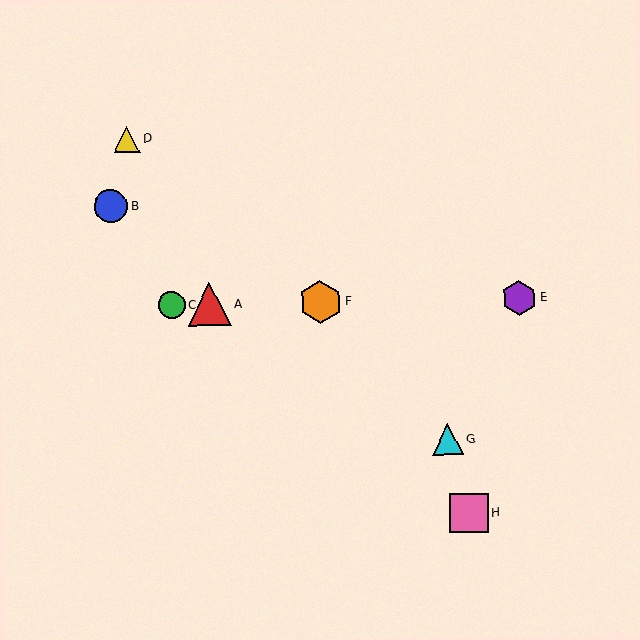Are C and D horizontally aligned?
No, C is at y≈305 and D is at y≈139.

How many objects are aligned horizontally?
4 objects (A, C, E, F) are aligned horizontally.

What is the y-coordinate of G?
Object G is at y≈439.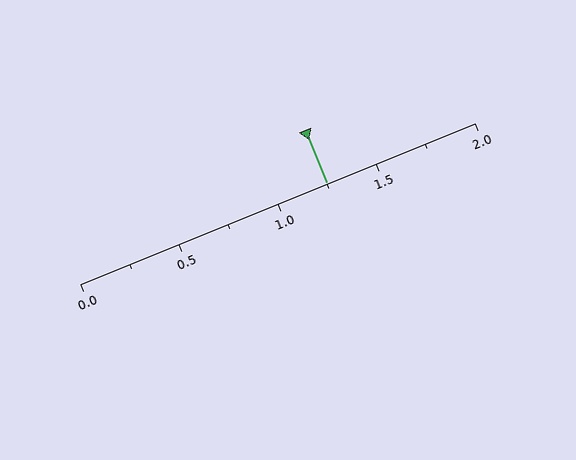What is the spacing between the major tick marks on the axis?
The major ticks are spaced 0.5 apart.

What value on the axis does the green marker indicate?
The marker indicates approximately 1.25.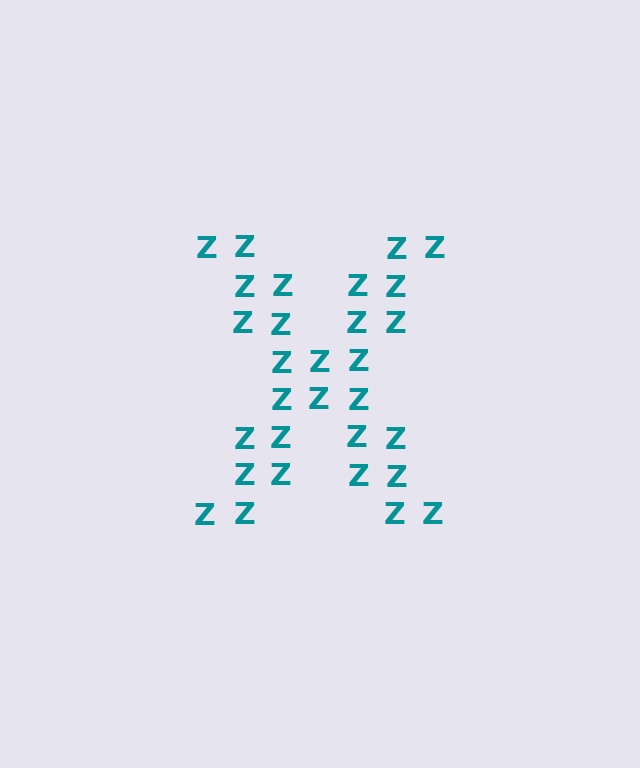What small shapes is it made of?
It is made of small letter Z's.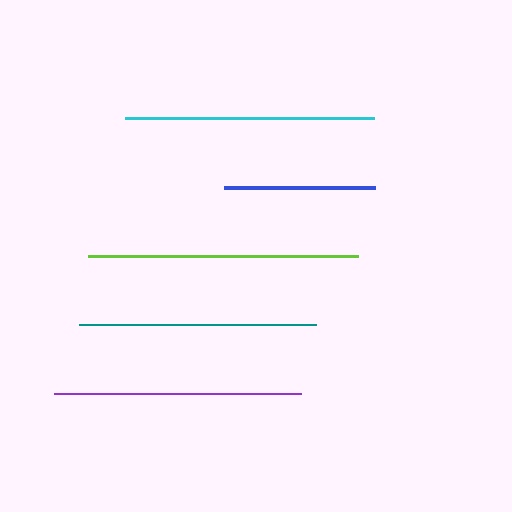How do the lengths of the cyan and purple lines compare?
The cyan and purple lines are approximately the same length.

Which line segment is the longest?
The lime line is the longest at approximately 270 pixels.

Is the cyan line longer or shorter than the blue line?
The cyan line is longer than the blue line.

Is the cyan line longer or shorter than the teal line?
The cyan line is longer than the teal line.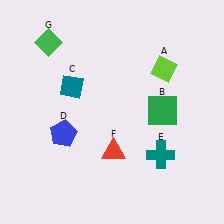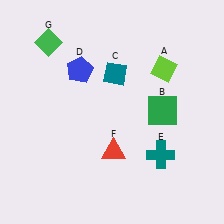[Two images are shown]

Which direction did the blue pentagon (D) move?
The blue pentagon (D) moved up.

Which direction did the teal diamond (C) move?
The teal diamond (C) moved right.